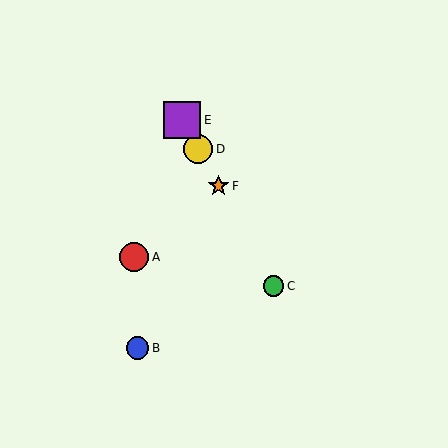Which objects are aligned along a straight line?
Objects C, D, E, F are aligned along a straight line.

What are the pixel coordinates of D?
Object D is at (198, 149).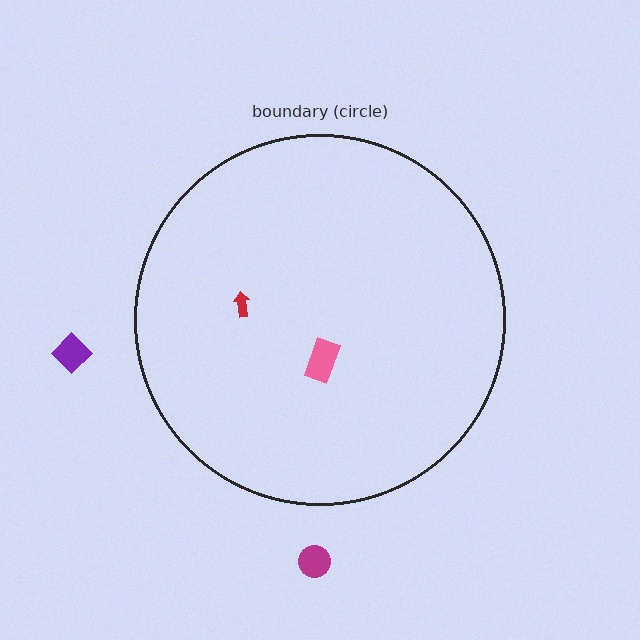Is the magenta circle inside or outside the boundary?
Outside.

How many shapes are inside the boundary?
2 inside, 2 outside.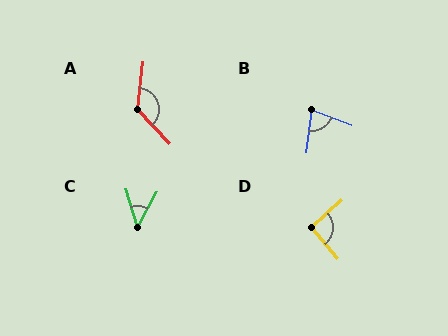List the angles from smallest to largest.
C (46°), B (77°), D (92°), A (130°).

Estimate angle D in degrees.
Approximately 92 degrees.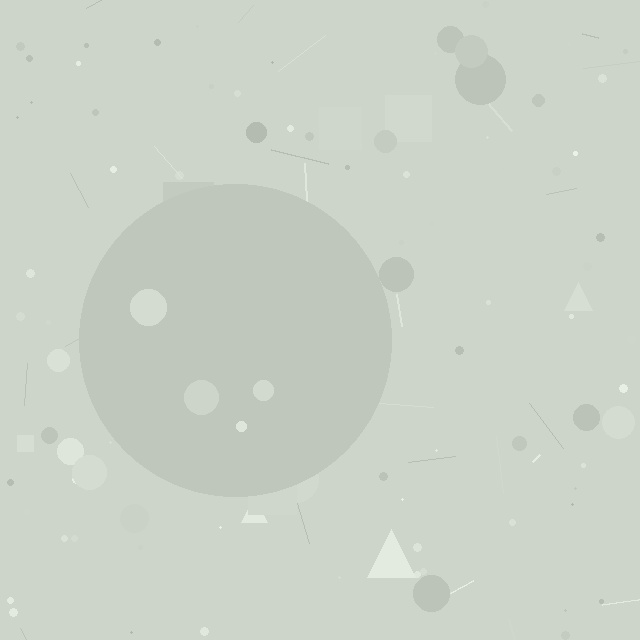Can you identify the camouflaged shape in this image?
The camouflaged shape is a circle.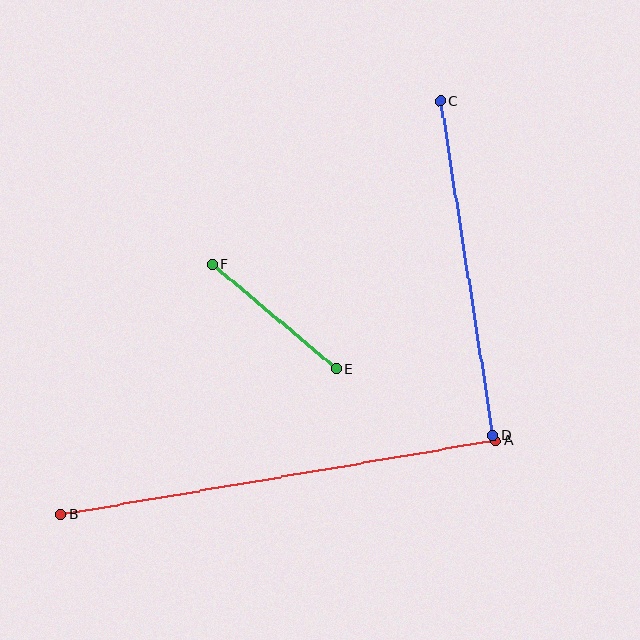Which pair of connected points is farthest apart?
Points A and B are farthest apart.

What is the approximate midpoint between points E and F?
The midpoint is at approximately (274, 317) pixels.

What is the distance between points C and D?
The distance is approximately 338 pixels.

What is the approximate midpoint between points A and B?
The midpoint is at approximately (278, 477) pixels.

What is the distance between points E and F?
The distance is approximately 161 pixels.